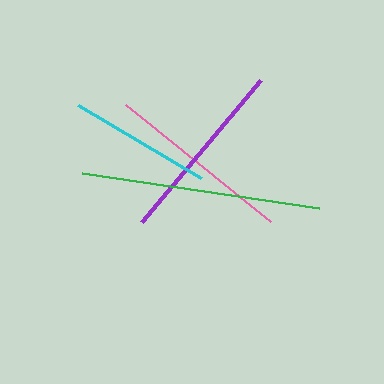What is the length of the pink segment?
The pink segment is approximately 186 pixels long.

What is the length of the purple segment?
The purple segment is approximately 185 pixels long.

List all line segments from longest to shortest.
From longest to shortest: green, pink, purple, cyan.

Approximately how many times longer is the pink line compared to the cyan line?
The pink line is approximately 1.3 times the length of the cyan line.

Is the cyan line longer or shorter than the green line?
The green line is longer than the cyan line.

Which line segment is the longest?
The green line is the longest at approximately 239 pixels.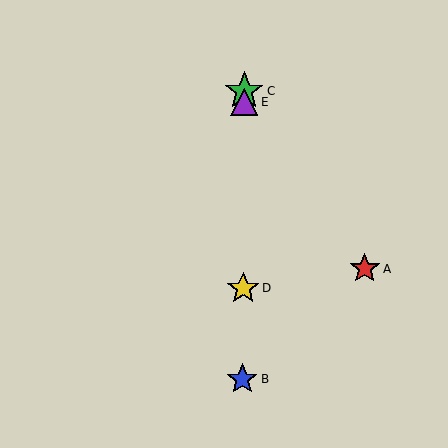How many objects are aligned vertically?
4 objects (B, C, D, E) are aligned vertically.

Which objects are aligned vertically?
Objects B, C, D, E are aligned vertically.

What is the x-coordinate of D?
Object D is at x≈243.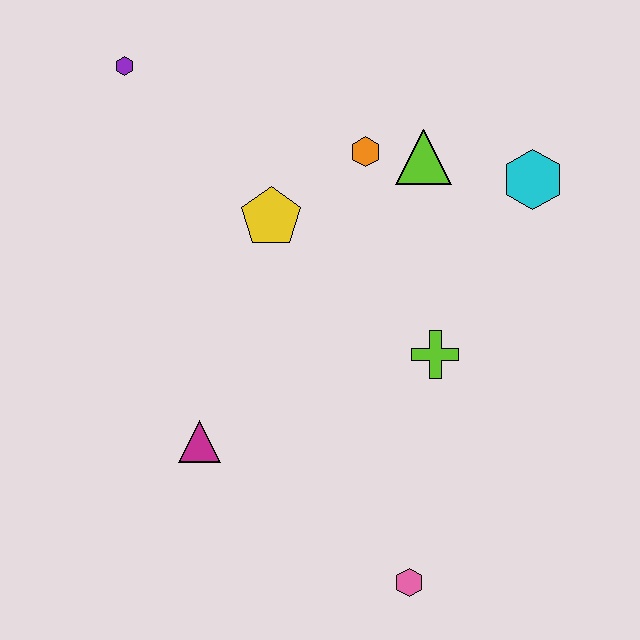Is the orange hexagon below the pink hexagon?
No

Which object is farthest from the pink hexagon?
The purple hexagon is farthest from the pink hexagon.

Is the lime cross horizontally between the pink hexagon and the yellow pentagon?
No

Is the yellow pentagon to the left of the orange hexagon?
Yes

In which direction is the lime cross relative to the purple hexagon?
The lime cross is to the right of the purple hexagon.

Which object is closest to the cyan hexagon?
The lime triangle is closest to the cyan hexagon.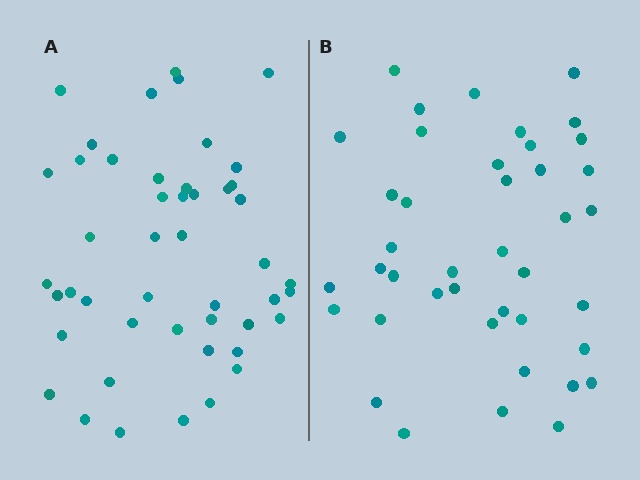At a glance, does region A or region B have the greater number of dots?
Region A (the left region) has more dots.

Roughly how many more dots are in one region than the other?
Region A has about 6 more dots than region B.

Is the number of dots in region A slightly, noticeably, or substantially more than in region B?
Region A has only slightly more — the two regions are fairly close. The ratio is roughly 1.1 to 1.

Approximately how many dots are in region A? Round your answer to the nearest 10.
About 50 dots. (The exact count is 47, which rounds to 50.)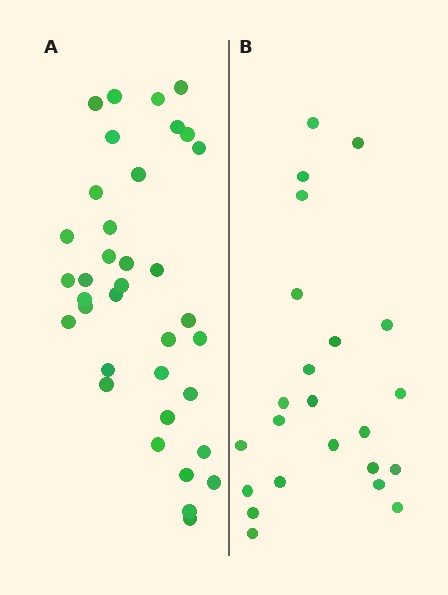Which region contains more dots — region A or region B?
Region A (the left region) has more dots.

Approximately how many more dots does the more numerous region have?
Region A has approximately 15 more dots than region B.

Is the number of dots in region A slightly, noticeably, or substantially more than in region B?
Region A has substantially more. The ratio is roughly 1.6 to 1.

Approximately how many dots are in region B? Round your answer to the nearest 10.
About 20 dots. (The exact count is 23, which rounds to 20.)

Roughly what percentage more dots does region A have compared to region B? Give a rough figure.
About 55% more.